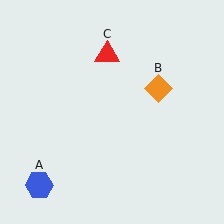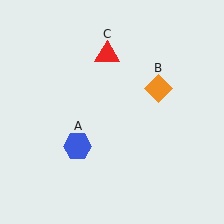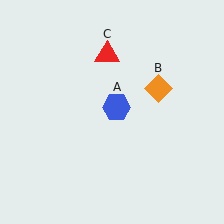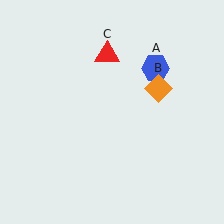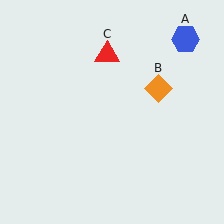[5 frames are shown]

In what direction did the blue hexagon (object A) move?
The blue hexagon (object A) moved up and to the right.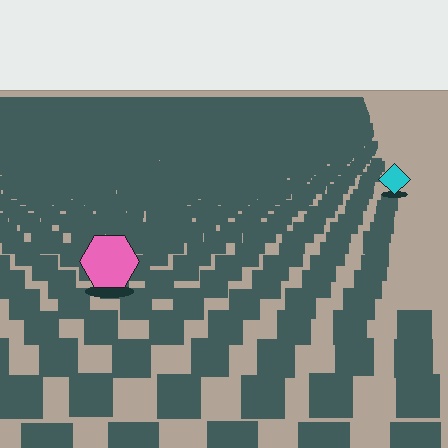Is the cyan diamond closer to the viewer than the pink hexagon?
No. The pink hexagon is closer — you can tell from the texture gradient: the ground texture is coarser near it.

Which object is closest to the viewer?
The pink hexagon is closest. The texture marks near it are larger and more spread out.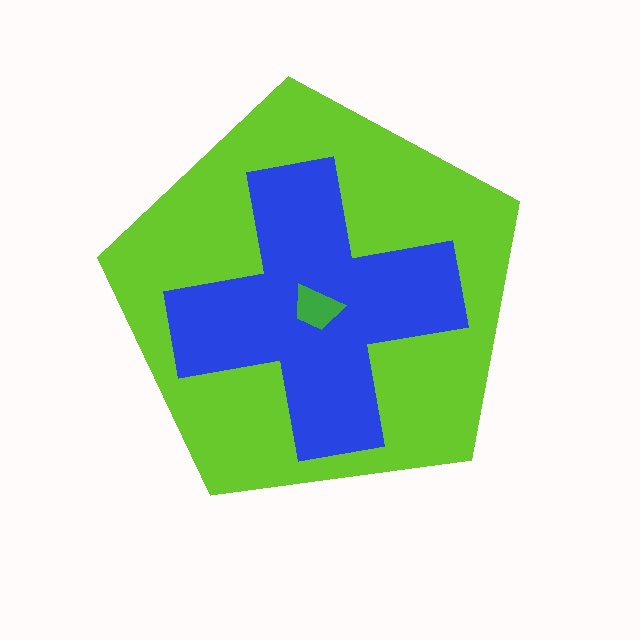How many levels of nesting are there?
3.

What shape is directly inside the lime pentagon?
The blue cross.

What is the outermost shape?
The lime pentagon.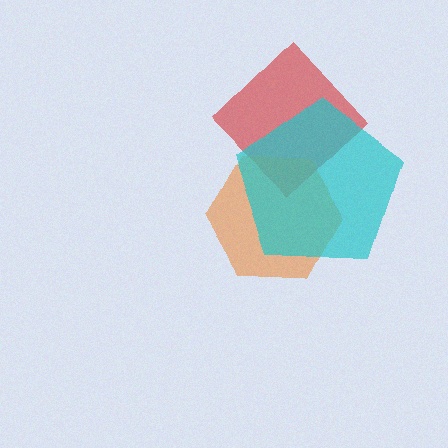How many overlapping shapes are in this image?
There are 3 overlapping shapes in the image.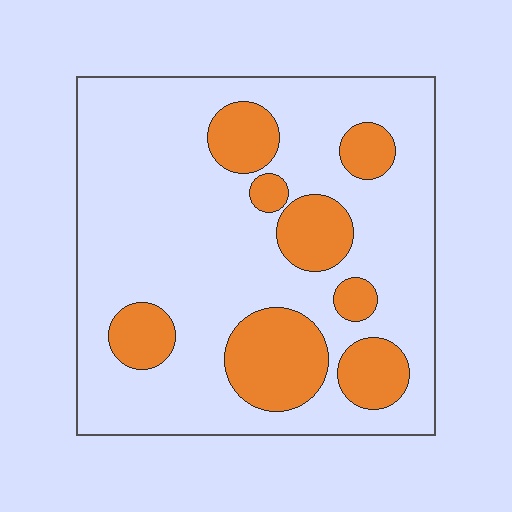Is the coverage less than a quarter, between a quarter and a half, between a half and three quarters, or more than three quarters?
Less than a quarter.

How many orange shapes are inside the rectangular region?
8.